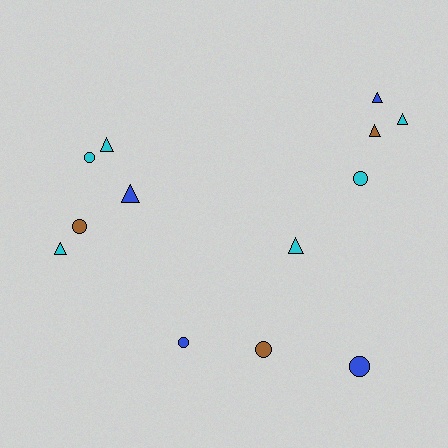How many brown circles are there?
There are 2 brown circles.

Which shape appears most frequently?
Triangle, with 7 objects.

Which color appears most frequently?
Cyan, with 6 objects.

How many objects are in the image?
There are 13 objects.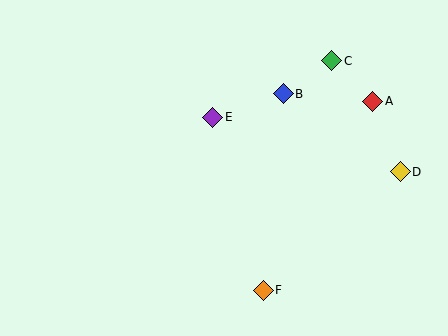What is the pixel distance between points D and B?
The distance between D and B is 141 pixels.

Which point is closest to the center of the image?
Point E at (213, 117) is closest to the center.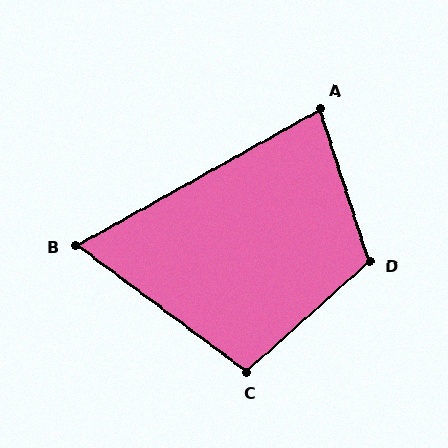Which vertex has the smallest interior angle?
B, at approximately 66 degrees.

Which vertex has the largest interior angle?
D, at approximately 114 degrees.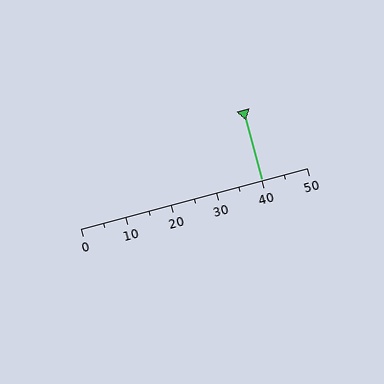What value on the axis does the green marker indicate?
The marker indicates approximately 40.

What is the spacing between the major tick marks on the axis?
The major ticks are spaced 10 apart.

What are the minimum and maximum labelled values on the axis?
The axis runs from 0 to 50.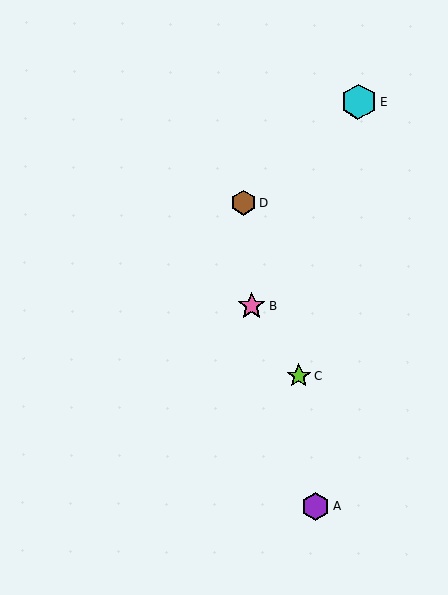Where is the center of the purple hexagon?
The center of the purple hexagon is at (316, 506).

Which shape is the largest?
The cyan hexagon (labeled E) is the largest.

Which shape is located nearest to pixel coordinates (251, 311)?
The pink star (labeled B) at (252, 306) is nearest to that location.